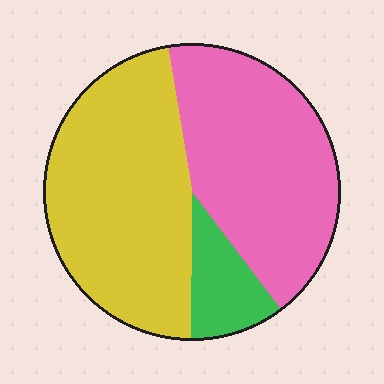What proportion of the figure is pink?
Pink covers 42% of the figure.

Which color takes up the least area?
Green, at roughly 10%.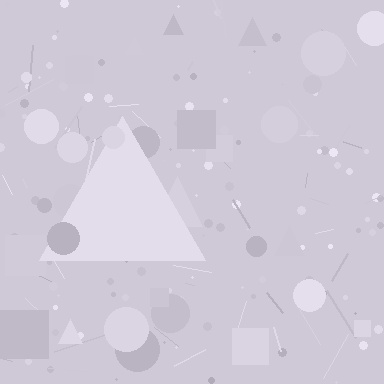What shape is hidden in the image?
A triangle is hidden in the image.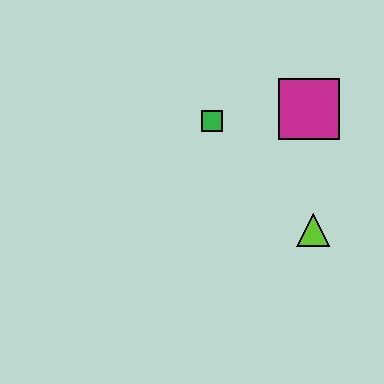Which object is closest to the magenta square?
The green square is closest to the magenta square.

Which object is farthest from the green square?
The lime triangle is farthest from the green square.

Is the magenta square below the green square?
No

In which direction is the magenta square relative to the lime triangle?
The magenta square is above the lime triangle.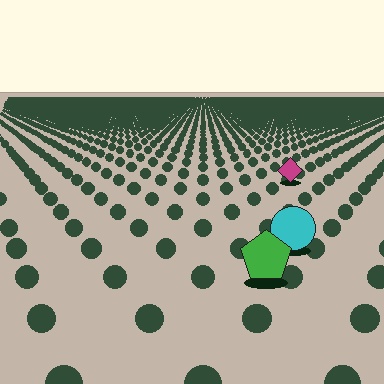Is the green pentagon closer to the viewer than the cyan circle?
Yes. The green pentagon is closer — you can tell from the texture gradient: the ground texture is coarser near it.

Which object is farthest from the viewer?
The magenta diamond is farthest from the viewer. It appears smaller and the ground texture around it is denser.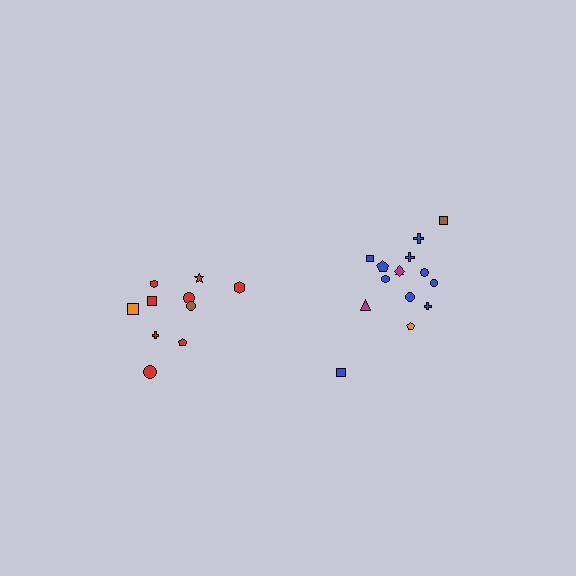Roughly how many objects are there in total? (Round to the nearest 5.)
Roughly 25 objects in total.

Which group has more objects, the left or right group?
The right group.